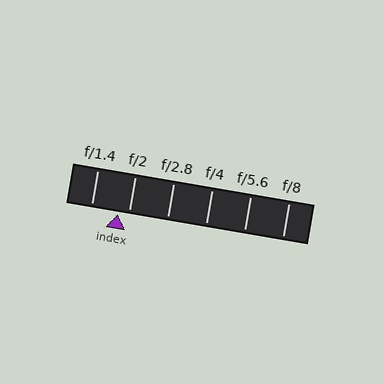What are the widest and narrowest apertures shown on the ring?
The widest aperture shown is f/1.4 and the narrowest is f/8.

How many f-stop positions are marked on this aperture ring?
There are 6 f-stop positions marked.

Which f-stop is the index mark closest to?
The index mark is closest to f/2.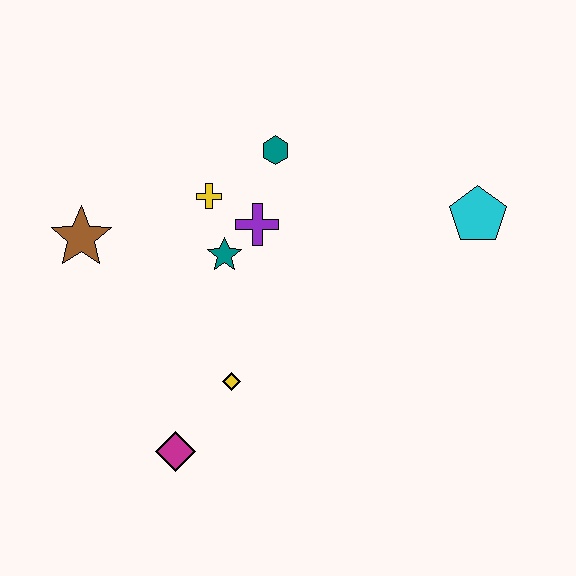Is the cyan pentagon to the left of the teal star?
No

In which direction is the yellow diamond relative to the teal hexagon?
The yellow diamond is below the teal hexagon.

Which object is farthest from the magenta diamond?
The cyan pentagon is farthest from the magenta diamond.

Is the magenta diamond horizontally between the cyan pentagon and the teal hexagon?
No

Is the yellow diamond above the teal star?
No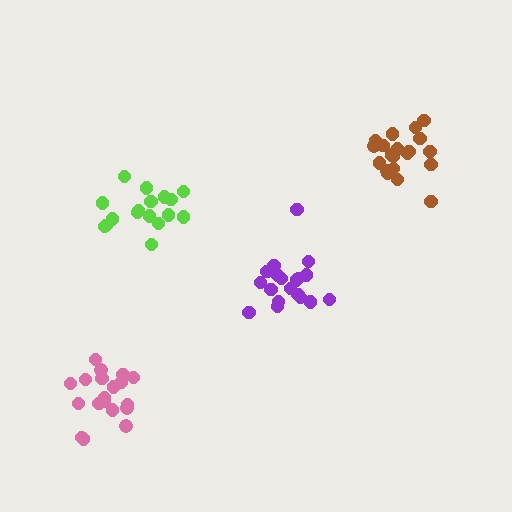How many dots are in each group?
Group 1: 20 dots, Group 2: 19 dots, Group 3: 17 dots, Group 4: 21 dots (77 total).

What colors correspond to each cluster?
The clusters are colored: pink, purple, lime, brown.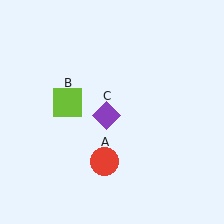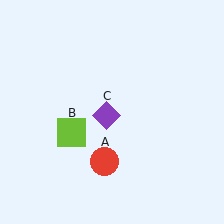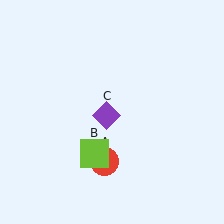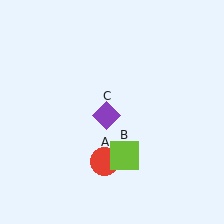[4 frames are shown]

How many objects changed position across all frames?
1 object changed position: lime square (object B).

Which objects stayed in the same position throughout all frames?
Red circle (object A) and purple diamond (object C) remained stationary.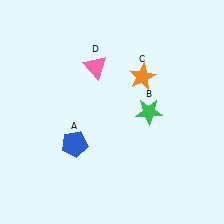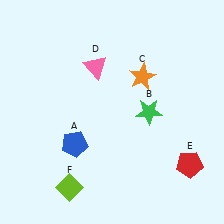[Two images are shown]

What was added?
A red pentagon (E), a lime diamond (F) were added in Image 2.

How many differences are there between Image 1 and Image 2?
There are 2 differences between the two images.